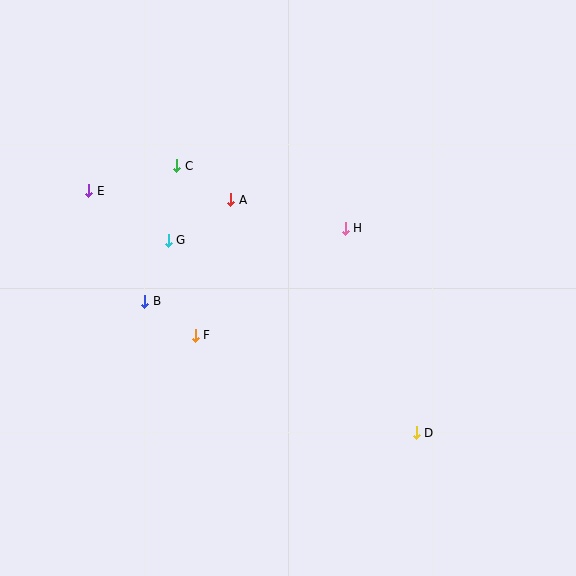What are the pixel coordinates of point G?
Point G is at (168, 240).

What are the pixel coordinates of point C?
Point C is at (177, 166).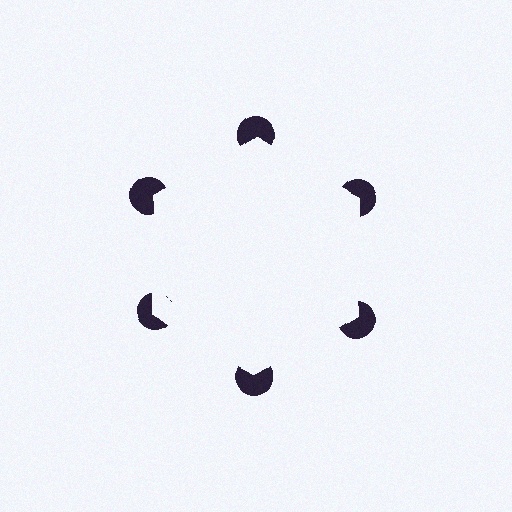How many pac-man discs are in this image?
There are 6 — one at each vertex of the illusory hexagon.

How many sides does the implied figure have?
6 sides.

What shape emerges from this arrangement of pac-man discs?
An illusory hexagon — its edges are inferred from the aligned wedge cuts in the pac-man discs, not physically drawn.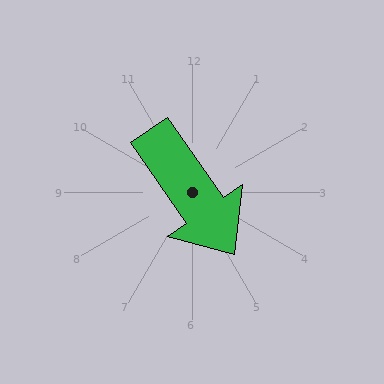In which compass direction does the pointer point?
Southeast.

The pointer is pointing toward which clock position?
Roughly 5 o'clock.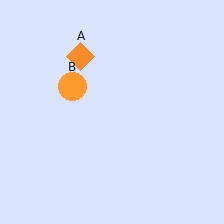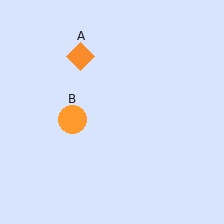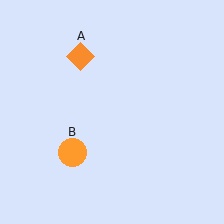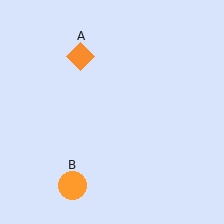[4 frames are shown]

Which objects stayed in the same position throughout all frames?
Orange diamond (object A) remained stationary.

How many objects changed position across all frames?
1 object changed position: orange circle (object B).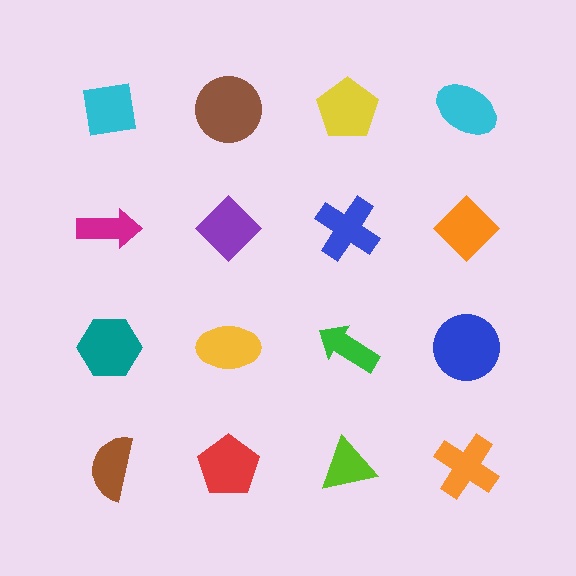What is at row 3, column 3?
A green arrow.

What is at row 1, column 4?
A cyan ellipse.